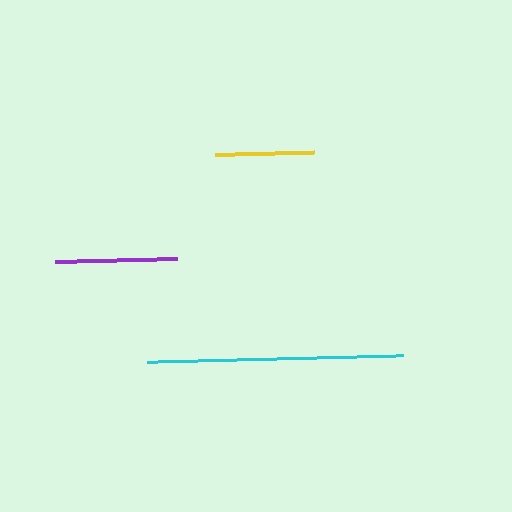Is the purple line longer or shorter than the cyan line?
The cyan line is longer than the purple line.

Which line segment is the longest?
The cyan line is the longest at approximately 256 pixels.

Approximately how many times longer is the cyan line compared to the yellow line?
The cyan line is approximately 2.6 times the length of the yellow line.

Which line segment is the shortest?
The yellow line is the shortest at approximately 99 pixels.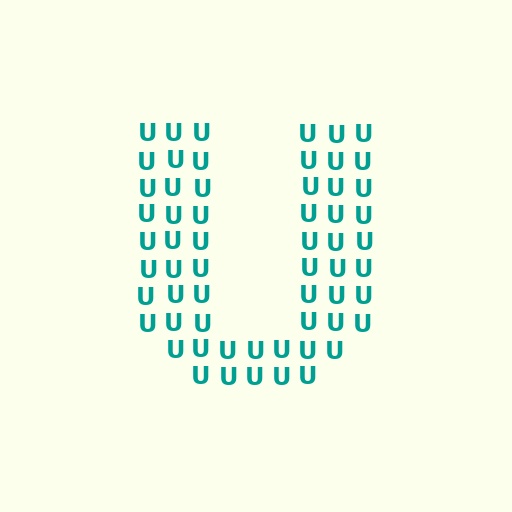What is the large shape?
The large shape is the letter U.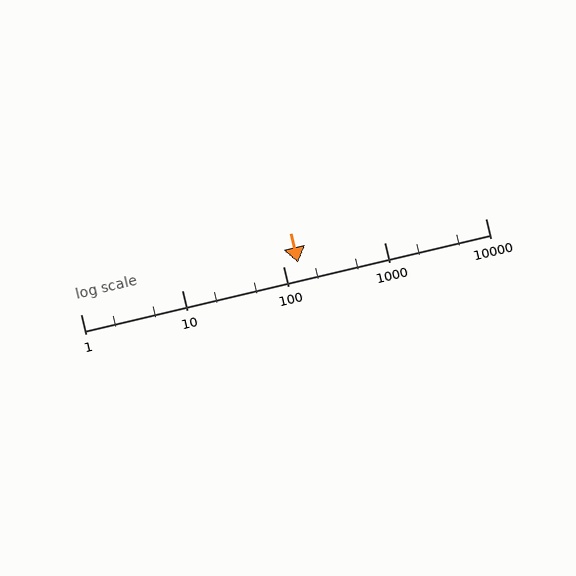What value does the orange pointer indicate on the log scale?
The pointer indicates approximately 140.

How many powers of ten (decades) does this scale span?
The scale spans 4 decades, from 1 to 10000.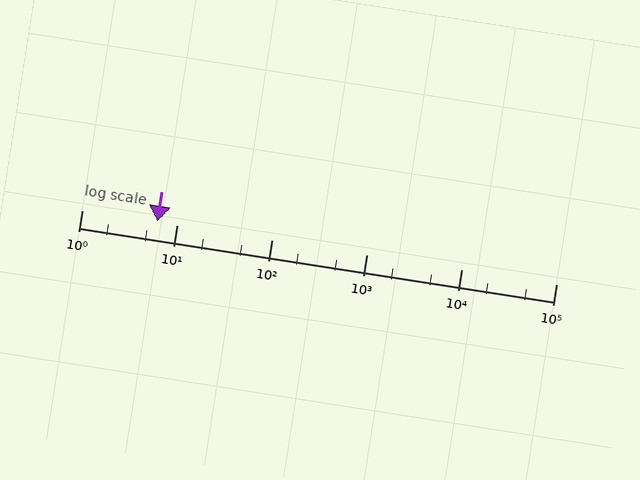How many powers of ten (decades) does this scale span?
The scale spans 5 decades, from 1 to 100000.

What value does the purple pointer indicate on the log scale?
The pointer indicates approximately 6.3.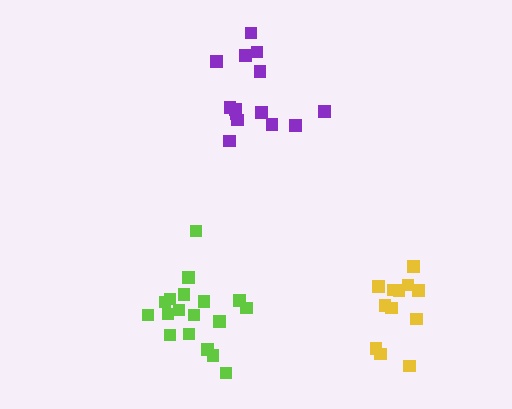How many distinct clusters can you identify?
There are 3 distinct clusters.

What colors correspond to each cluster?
The clusters are colored: lime, yellow, purple.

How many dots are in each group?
Group 1: 18 dots, Group 2: 12 dots, Group 3: 14 dots (44 total).